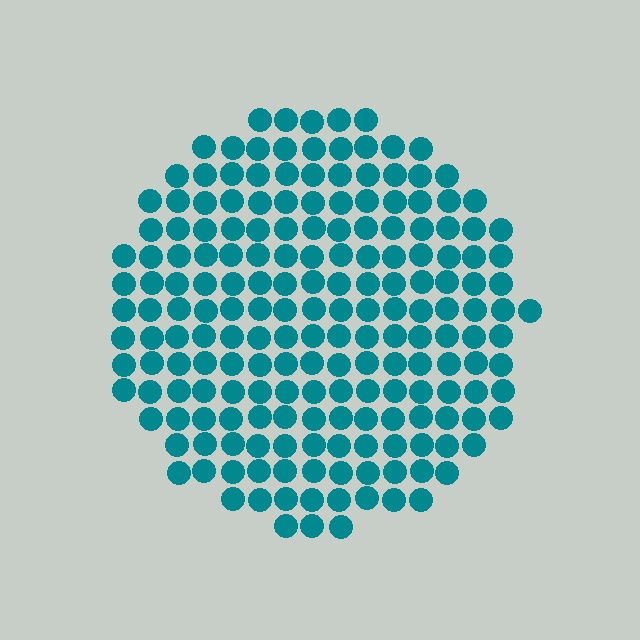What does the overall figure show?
The overall figure shows a circle.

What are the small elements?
The small elements are circles.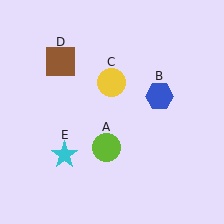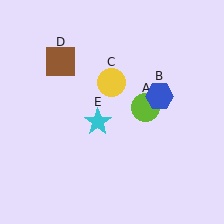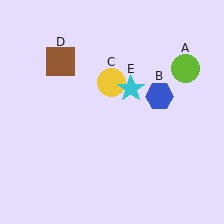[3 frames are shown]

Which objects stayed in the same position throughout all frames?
Blue hexagon (object B) and yellow circle (object C) and brown square (object D) remained stationary.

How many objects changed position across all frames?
2 objects changed position: lime circle (object A), cyan star (object E).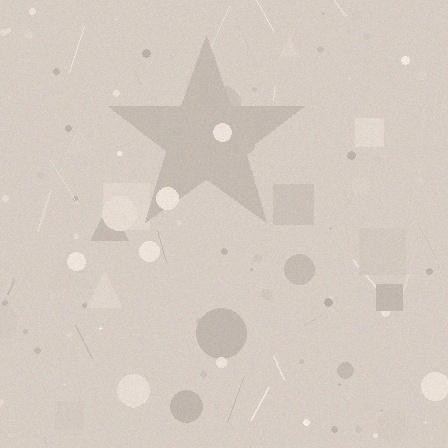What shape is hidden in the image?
A star is hidden in the image.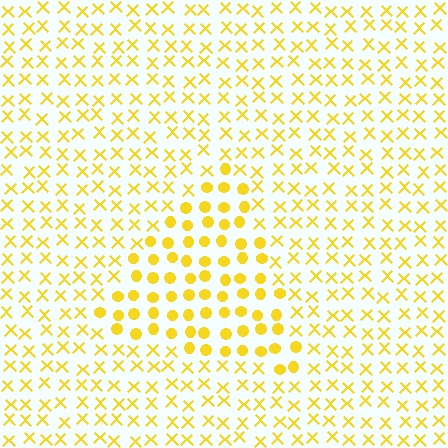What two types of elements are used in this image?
The image uses circles inside the triangle region and X marks outside it.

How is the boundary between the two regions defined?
The boundary is defined by a change in element shape: circles inside vs. X marks outside. All elements share the same color and spacing.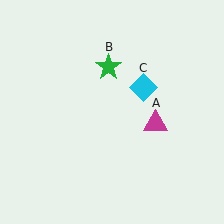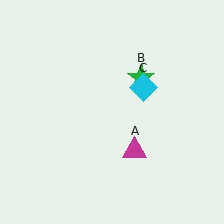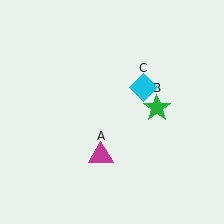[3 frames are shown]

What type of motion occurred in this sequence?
The magenta triangle (object A), green star (object B) rotated clockwise around the center of the scene.